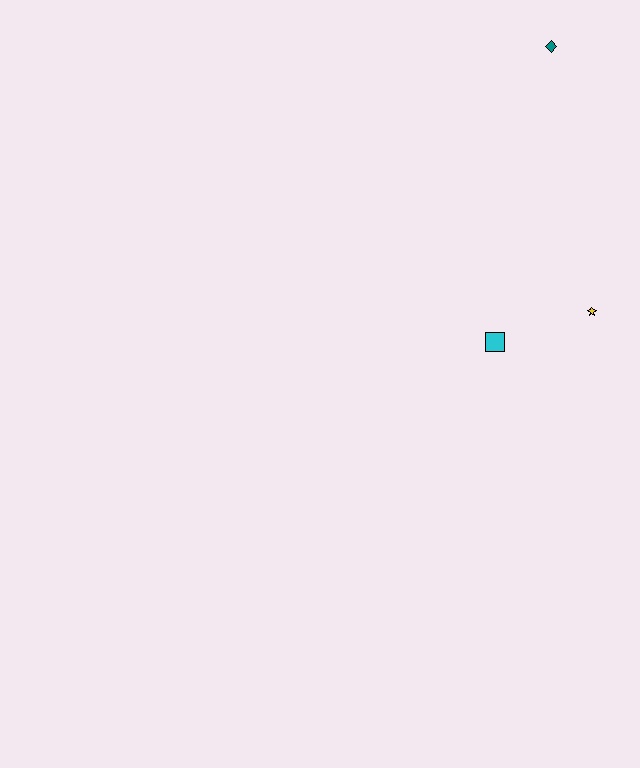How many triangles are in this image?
There are no triangles.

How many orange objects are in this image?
There are no orange objects.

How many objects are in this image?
There are 3 objects.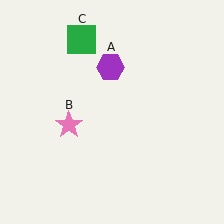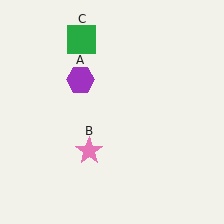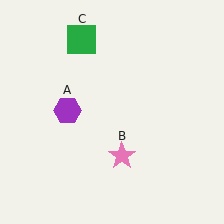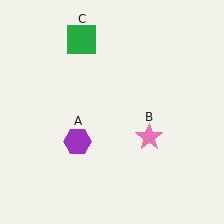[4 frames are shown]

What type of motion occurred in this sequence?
The purple hexagon (object A), pink star (object B) rotated counterclockwise around the center of the scene.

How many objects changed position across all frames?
2 objects changed position: purple hexagon (object A), pink star (object B).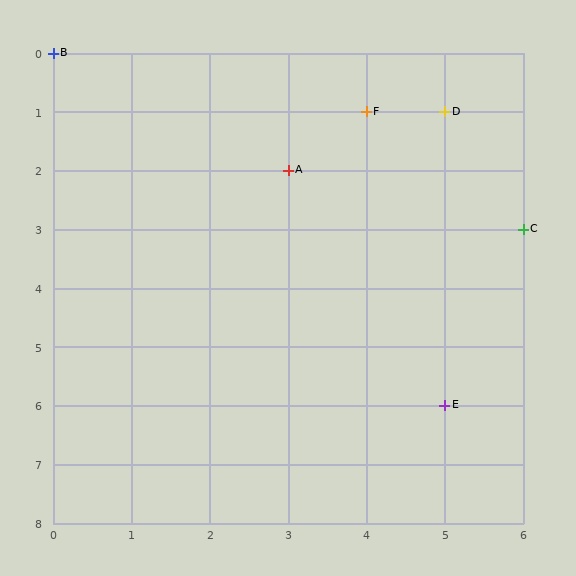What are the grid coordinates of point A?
Point A is at grid coordinates (3, 2).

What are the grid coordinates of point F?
Point F is at grid coordinates (4, 1).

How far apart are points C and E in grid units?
Points C and E are 1 column and 3 rows apart (about 3.2 grid units diagonally).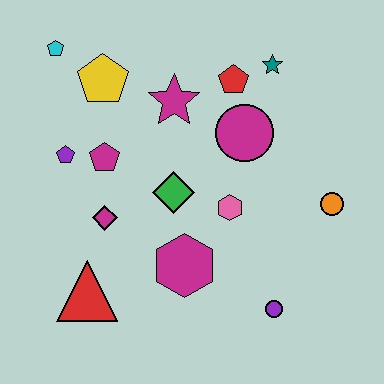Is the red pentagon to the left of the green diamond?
No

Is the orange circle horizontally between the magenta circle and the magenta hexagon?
No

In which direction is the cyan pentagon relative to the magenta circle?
The cyan pentagon is to the left of the magenta circle.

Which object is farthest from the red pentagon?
The red triangle is farthest from the red pentagon.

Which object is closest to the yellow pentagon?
The cyan pentagon is closest to the yellow pentagon.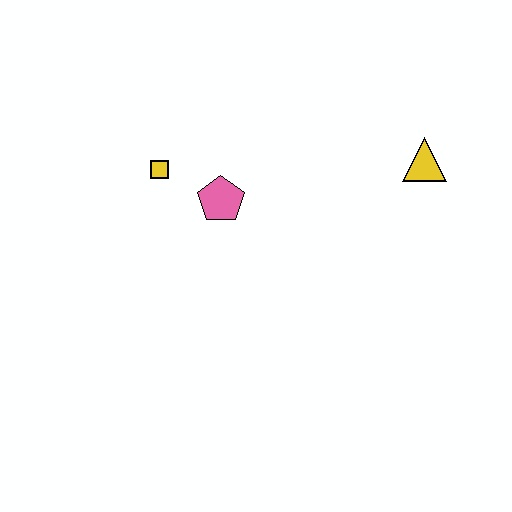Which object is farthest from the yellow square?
The yellow triangle is farthest from the yellow square.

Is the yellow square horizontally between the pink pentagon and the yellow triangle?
No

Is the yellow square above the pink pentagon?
Yes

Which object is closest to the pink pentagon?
The yellow square is closest to the pink pentagon.